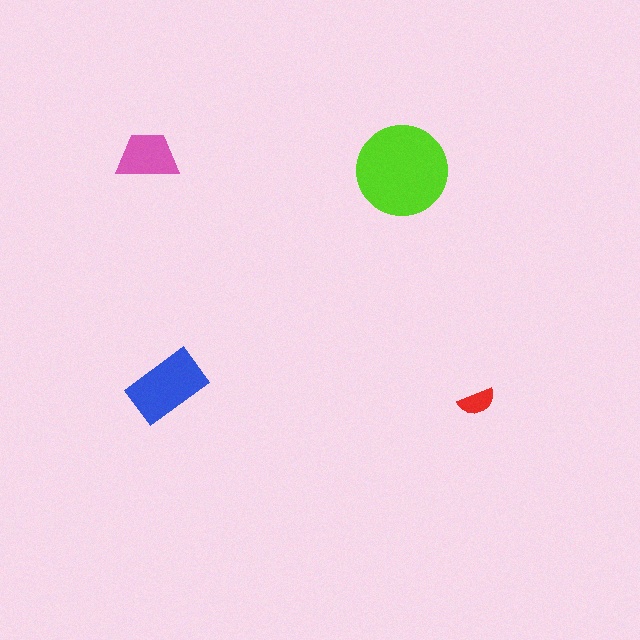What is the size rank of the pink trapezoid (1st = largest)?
3rd.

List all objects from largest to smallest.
The lime circle, the blue rectangle, the pink trapezoid, the red semicircle.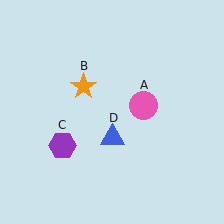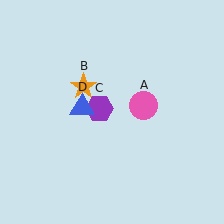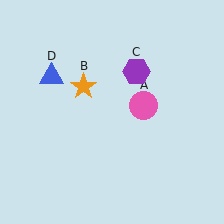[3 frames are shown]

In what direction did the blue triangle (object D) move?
The blue triangle (object D) moved up and to the left.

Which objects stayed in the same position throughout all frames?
Pink circle (object A) and orange star (object B) remained stationary.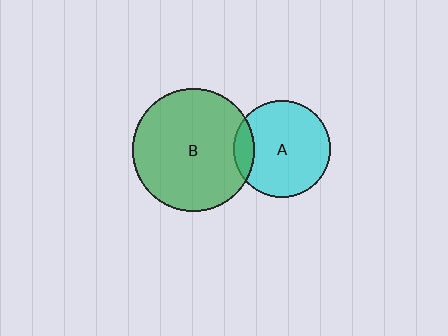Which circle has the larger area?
Circle B (green).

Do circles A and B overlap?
Yes.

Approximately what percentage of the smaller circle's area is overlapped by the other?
Approximately 10%.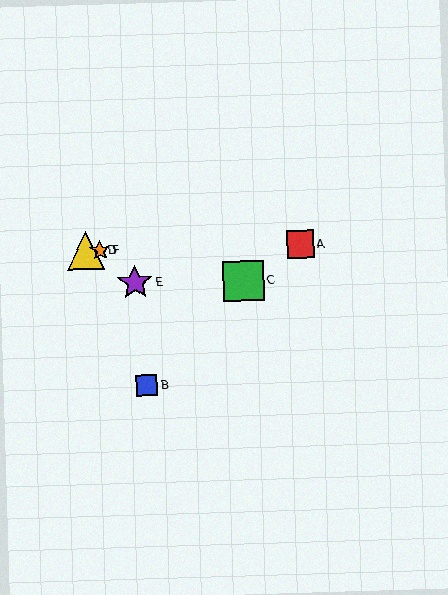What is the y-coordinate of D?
Object D is at y≈251.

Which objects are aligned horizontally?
Objects A, D, F are aligned horizontally.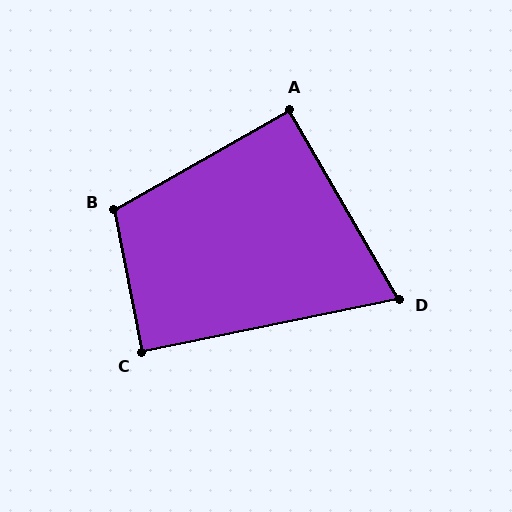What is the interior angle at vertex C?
Approximately 89 degrees (approximately right).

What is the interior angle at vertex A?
Approximately 91 degrees (approximately right).